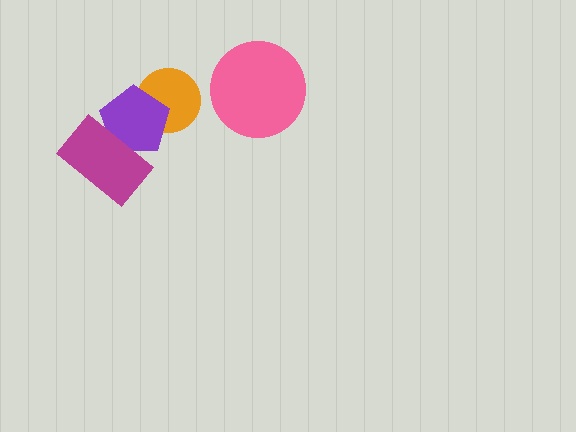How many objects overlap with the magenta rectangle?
1 object overlaps with the magenta rectangle.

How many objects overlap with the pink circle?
0 objects overlap with the pink circle.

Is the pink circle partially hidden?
No, no other shape covers it.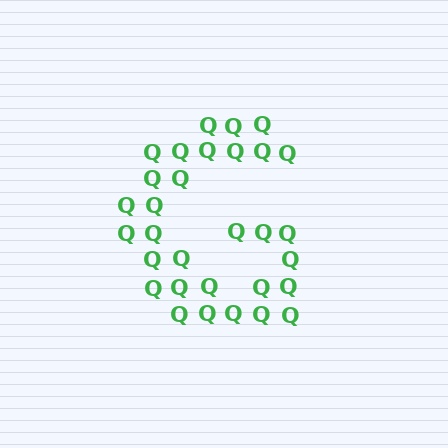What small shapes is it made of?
It is made of small letter Q's.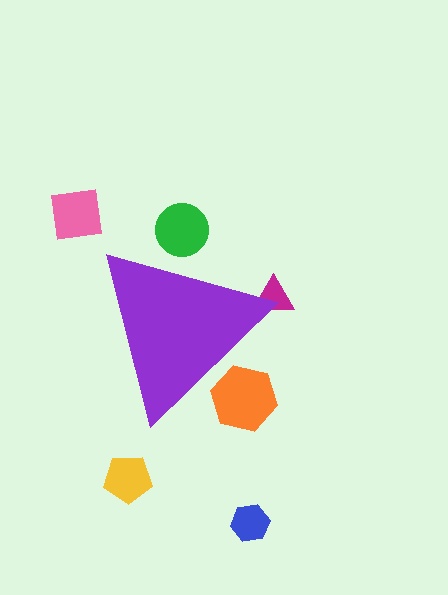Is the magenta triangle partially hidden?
Yes, the magenta triangle is partially hidden behind the purple triangle.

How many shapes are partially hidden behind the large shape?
3 shapes are partially hidden.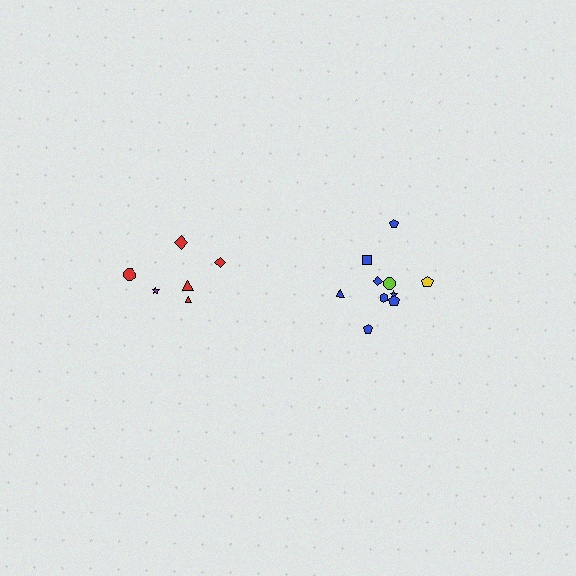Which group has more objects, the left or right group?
The right group.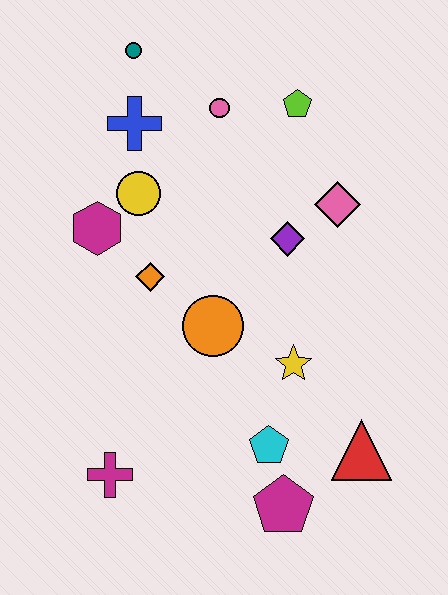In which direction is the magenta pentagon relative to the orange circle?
The magenta pentagon is below the orange circle.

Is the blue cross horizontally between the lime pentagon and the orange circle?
No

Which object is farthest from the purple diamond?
The magenta cross is farthest from the purple diamond.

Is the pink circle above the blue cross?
Yes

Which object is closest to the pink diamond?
The purple diamond is closest to the pink diamond.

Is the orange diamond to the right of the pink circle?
No